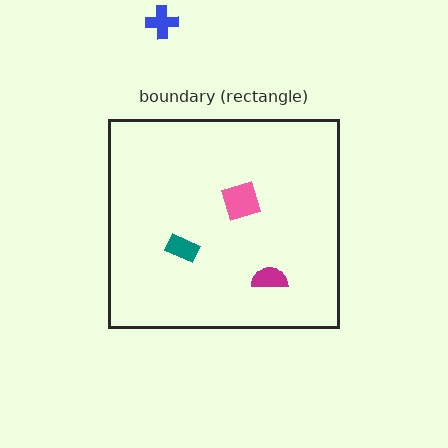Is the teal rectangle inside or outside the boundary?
Inside.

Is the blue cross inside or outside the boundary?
Outside.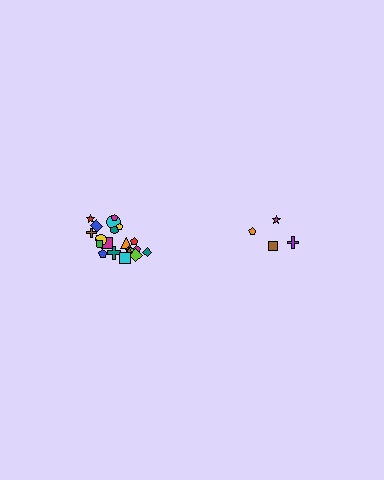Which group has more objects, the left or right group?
The left group.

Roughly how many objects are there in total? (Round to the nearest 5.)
Roughly 25 objects in total.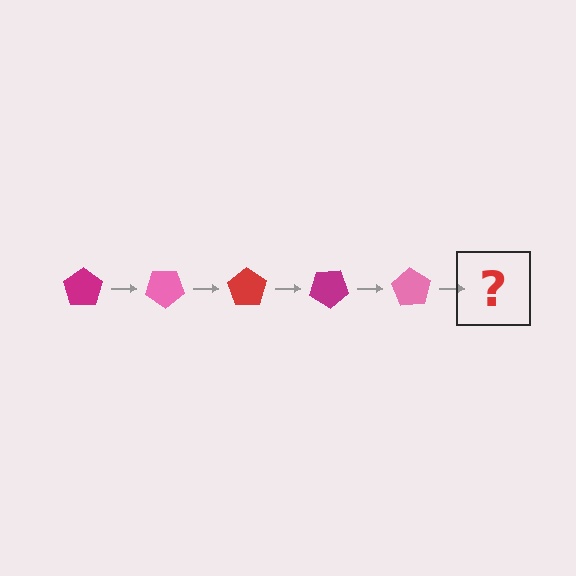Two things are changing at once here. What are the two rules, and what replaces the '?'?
The two rules are that it rotates 35 degrees each step and the color cycles through magenta, pink, and red. The '?' should be a red pentagon, rotated 175 degrees from the start.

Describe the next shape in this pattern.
It should be a red pentagon, rotated 175 degrees from the start.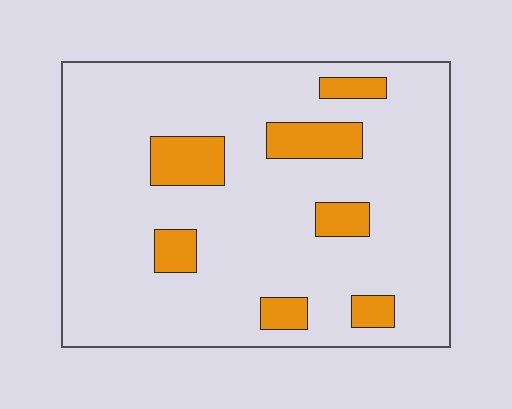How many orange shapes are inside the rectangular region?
7.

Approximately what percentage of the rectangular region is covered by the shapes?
Approximately 15%.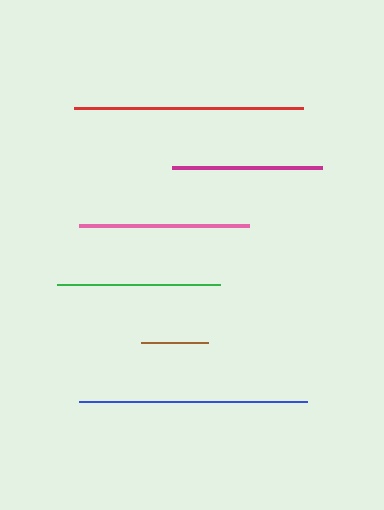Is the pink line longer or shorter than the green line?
The pink line is longer than the green line.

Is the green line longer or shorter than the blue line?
The blue line is longer than the green line.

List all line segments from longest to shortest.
From longest to shortest: red, blue, pink, green, magenta, brown.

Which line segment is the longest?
The red line is the longest at approximately 229 pixels.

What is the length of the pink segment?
The pink segment is approximately 171 pixels long.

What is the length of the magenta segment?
The magenta segment is approximately 150 pixels long.